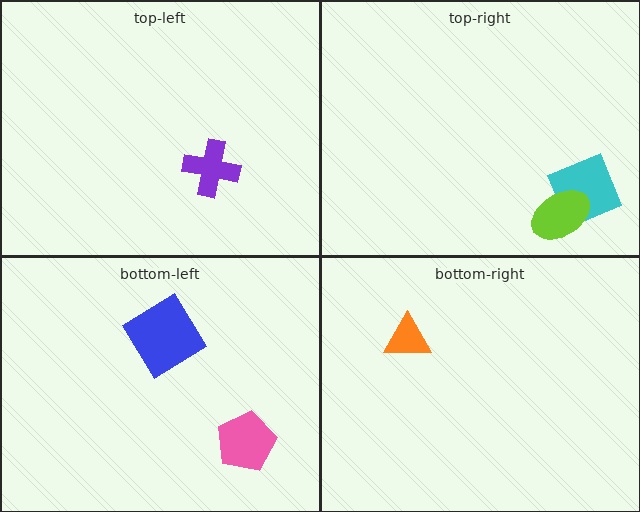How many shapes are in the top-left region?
1.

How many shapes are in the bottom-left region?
2.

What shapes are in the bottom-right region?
The orange triangle.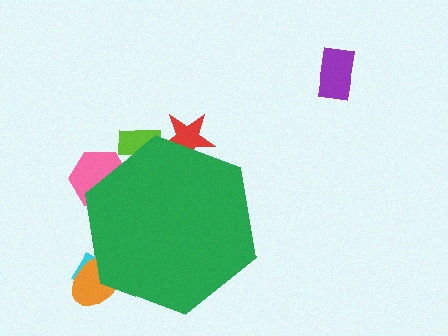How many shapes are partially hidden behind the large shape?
5 shapes are partially hidden.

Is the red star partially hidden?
Yes, the red star is partially hidden behind the green hexagon.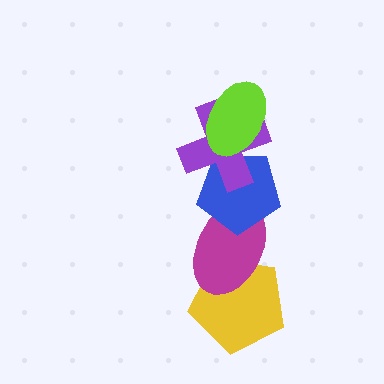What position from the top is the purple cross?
The purple cross is 2nd from the top.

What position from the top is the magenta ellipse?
The magenta ellipse is 4th from the top.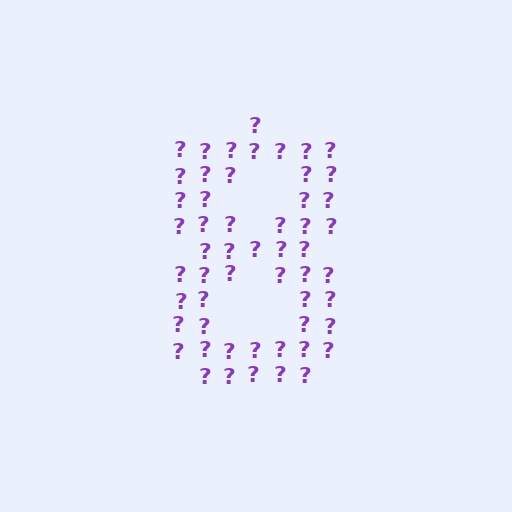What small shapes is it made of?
It is made of small question marks.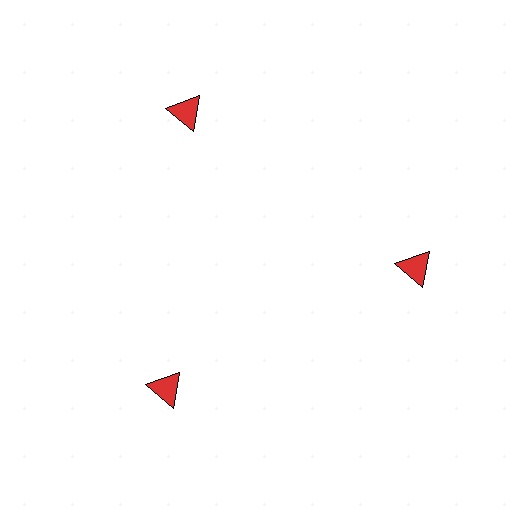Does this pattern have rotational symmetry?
Yes, this pattern has 3-fold rotational symmetry. It looks the same after rotating 120 degrees around the center.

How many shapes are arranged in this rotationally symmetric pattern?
There are 3 shapes, arranged in 3 groups of 1.